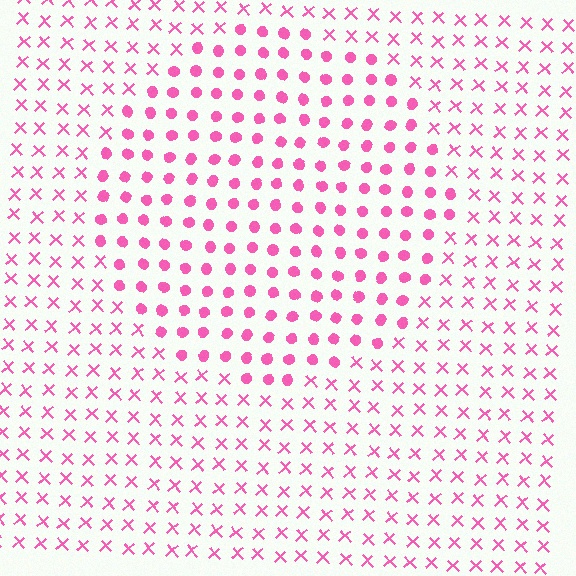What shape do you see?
I see a circle.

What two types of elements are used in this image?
The image uses circles inside the circle region and X marks outside it.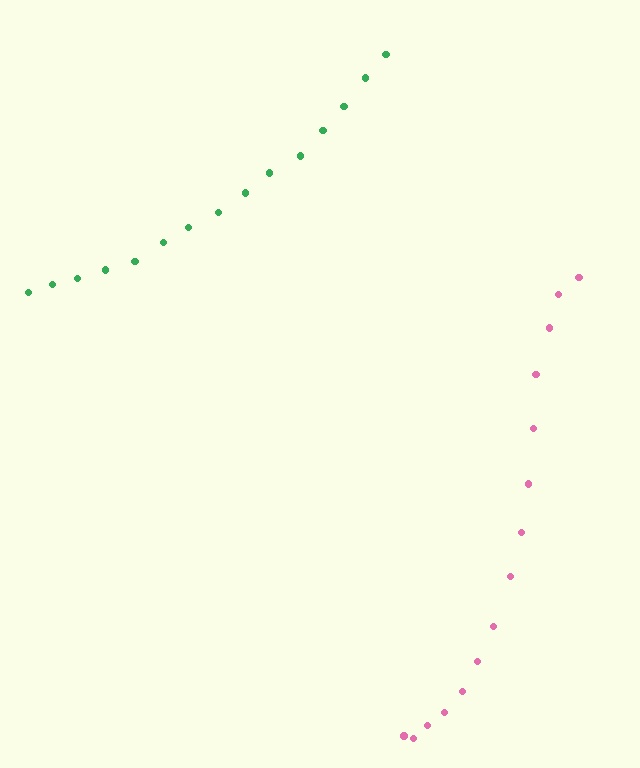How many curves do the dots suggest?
There are 2 distinct paths.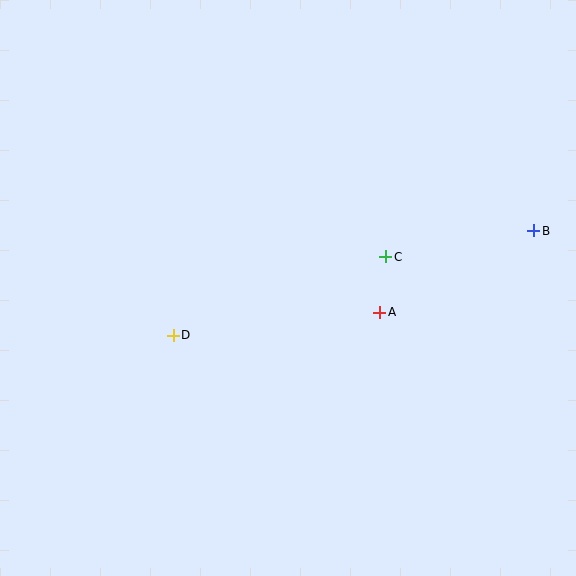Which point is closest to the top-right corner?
Point B is closest to the top-right corner.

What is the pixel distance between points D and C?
The distance between D and C is 226 pixels.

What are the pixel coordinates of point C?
Point C is at (386, 257).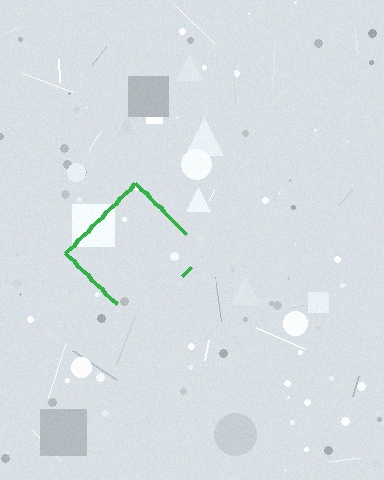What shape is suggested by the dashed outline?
The dashed outline suggests a diamond.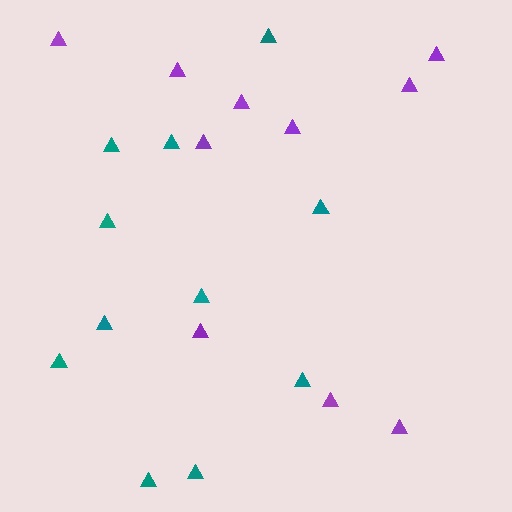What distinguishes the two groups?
There are 2 groups: one group of purple triangles (10) and one group of teal triangles (11).